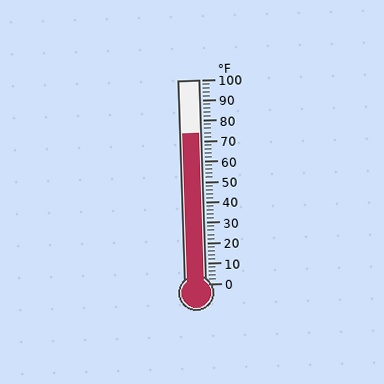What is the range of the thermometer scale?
The thermometer scale ranges from 0°F to 100°F.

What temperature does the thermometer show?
The thermometer shows approximately 74°F.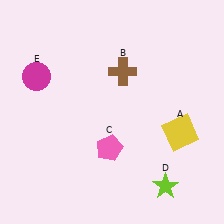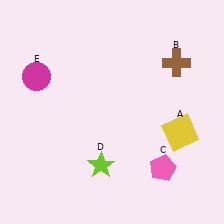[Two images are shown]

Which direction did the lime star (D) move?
The lime star (D) moved left.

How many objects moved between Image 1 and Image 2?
3 objects moved between the two images.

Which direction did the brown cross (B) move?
The brown cross (B) moved right.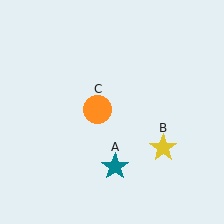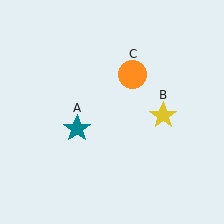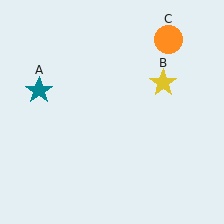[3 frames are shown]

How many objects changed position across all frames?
3 objects changed position: teal star (object A), yellow star (object B), orange circle (object C).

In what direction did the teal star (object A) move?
The teal star (object A) moved up and to the left.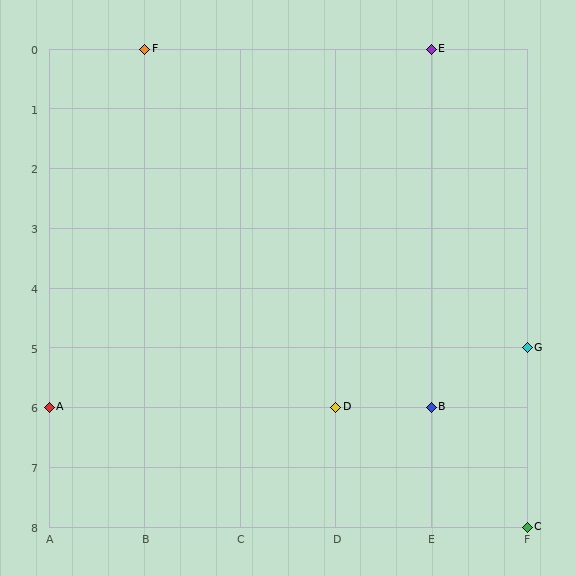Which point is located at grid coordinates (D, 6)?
Point D is at (D, 6).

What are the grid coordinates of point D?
Point D is at grid coordinates (D, 6).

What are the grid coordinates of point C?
Point C is at grid coordinates (F, 8).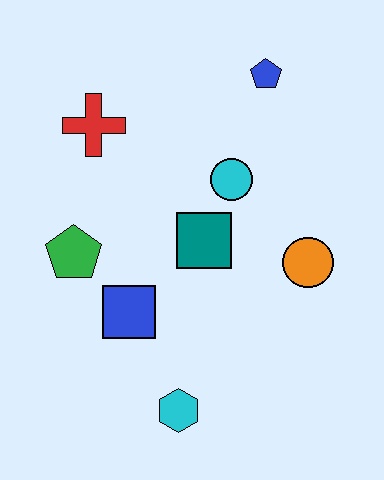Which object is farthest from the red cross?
The cyan hexagon is farthest from the red cross.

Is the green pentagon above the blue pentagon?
No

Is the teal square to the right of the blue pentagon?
No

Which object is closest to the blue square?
The green pentagon is closest to the blue square.